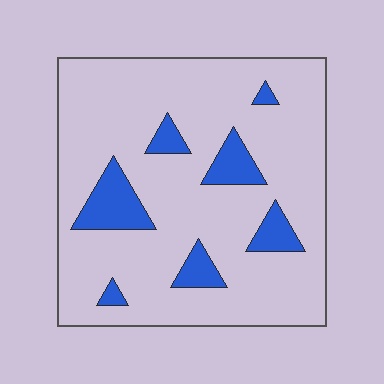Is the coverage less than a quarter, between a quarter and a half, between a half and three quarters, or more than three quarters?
Less than a quarter.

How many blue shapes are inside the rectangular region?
7.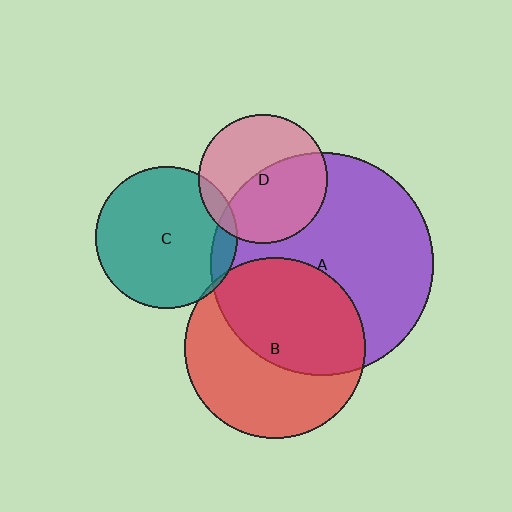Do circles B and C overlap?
Yes.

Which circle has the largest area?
Circle A (purple).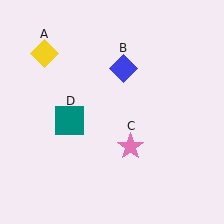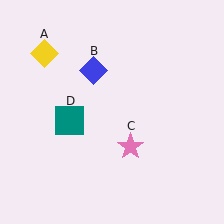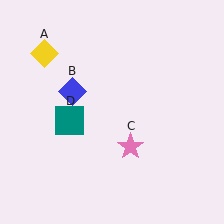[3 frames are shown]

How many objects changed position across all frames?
1 object changed position: blue diamond (object B).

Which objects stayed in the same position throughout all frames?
Yellow diamond (object A) and pink star (object C) and teal square (object D) remained stationary.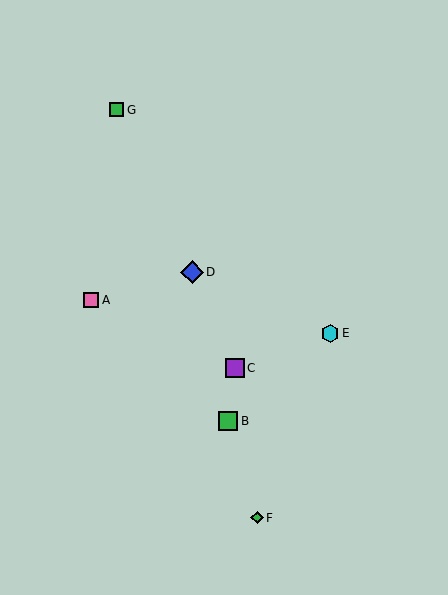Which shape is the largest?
The blue diamond (labeled D) is the largest.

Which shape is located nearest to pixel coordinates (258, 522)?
The green diamond (labeled F) at (257, 518) is nearest to that location.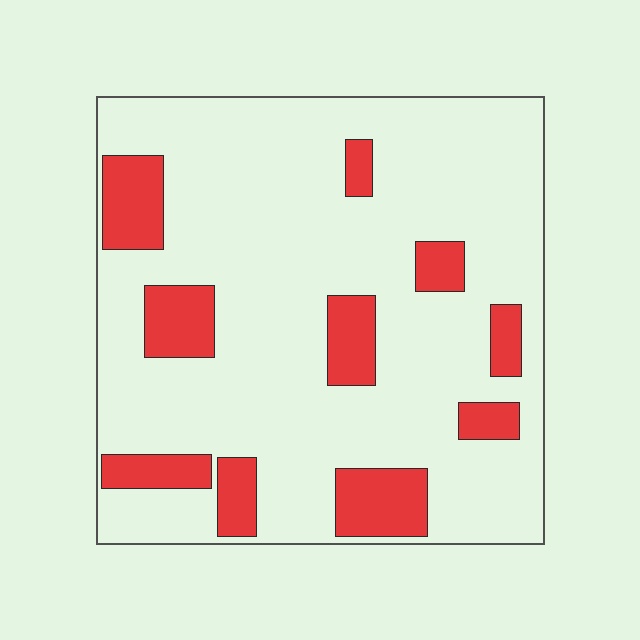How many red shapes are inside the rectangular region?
10.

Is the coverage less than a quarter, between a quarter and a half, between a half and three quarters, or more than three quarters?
Less than a quarter.